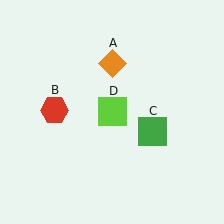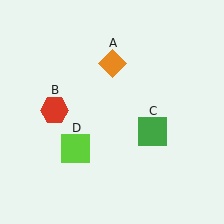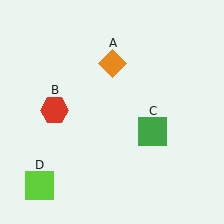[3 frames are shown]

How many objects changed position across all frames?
1 object changed position: lime square (object D).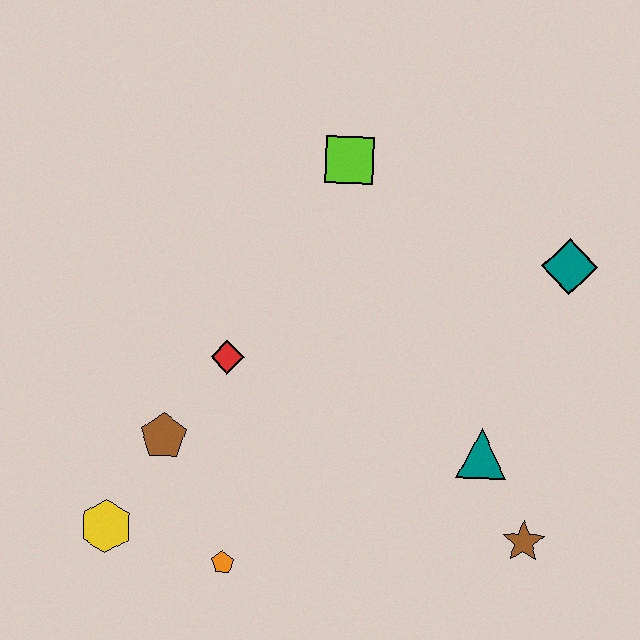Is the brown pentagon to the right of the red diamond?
No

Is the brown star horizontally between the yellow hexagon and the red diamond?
No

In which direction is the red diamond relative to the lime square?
The red diamond is below the lime square.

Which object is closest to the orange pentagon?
The yellow hexagon is closest to the orange pentagon.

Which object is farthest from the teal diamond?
The yellow hexagon is farthest from the teal diamond.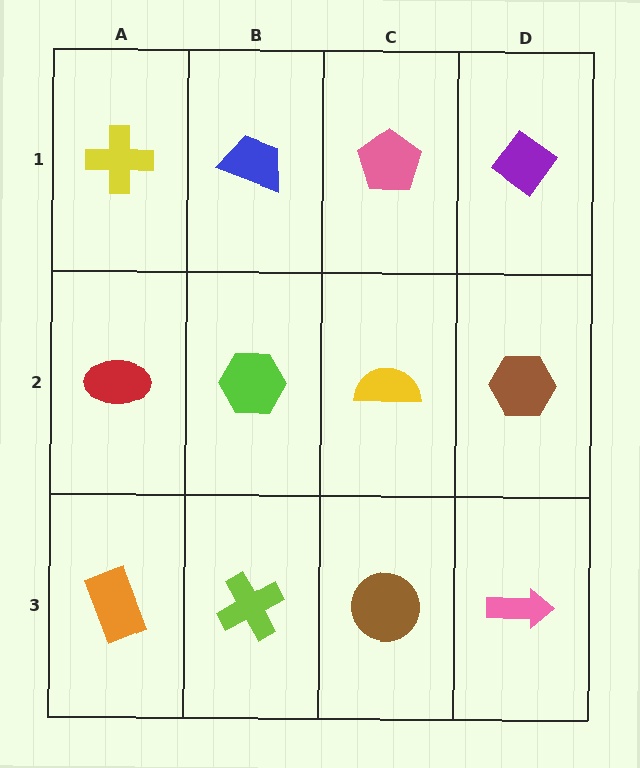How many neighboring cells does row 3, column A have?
2.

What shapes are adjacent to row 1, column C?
A yellow semicircle (row 2, column C), a blue trapezoid (row 1, column B), a purple diamond (row 1, column D).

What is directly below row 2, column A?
An orange rectangle.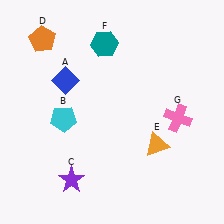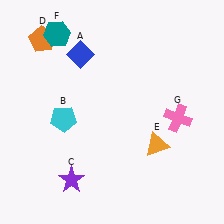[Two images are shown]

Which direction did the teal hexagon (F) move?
The teal hexagon (F) moved left.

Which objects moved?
The objects that moved are: the blue diamond (A), the teal hexagon (F).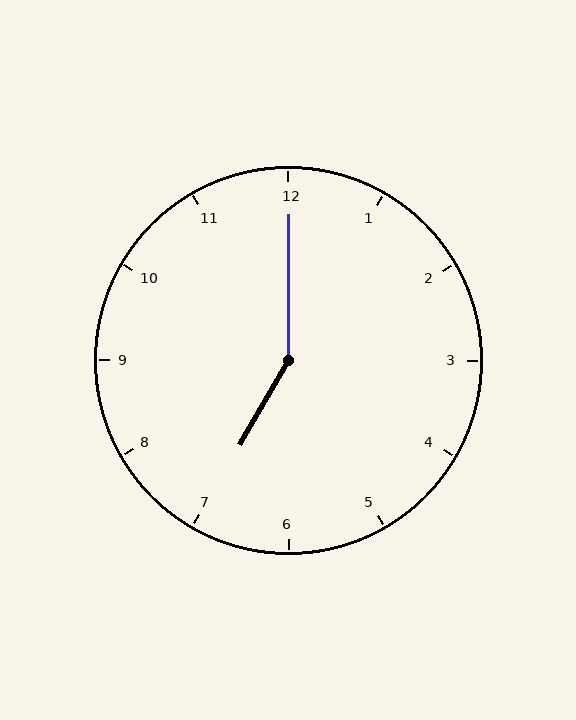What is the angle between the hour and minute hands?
Approximately 150 degrees.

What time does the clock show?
7:00.